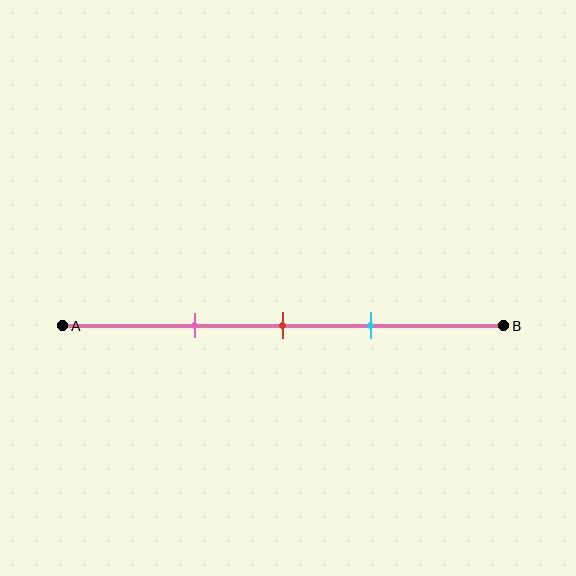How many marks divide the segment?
There are 3 marks dividing the segment.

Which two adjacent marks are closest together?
The red and cyan marks are the closest adjacent pair.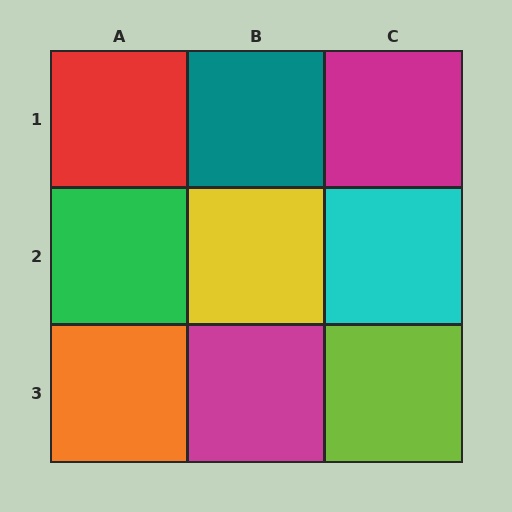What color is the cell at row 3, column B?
Magenta.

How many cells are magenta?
2 cells are magenta.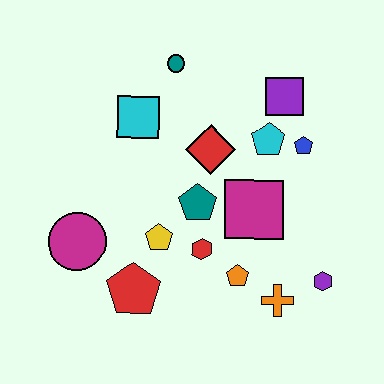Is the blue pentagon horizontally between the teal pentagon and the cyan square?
No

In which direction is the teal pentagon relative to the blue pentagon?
The teal pentagon is to the left of the blue pentagon.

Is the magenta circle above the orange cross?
Yes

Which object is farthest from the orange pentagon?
The teal circle is farthest from the orange pentagon.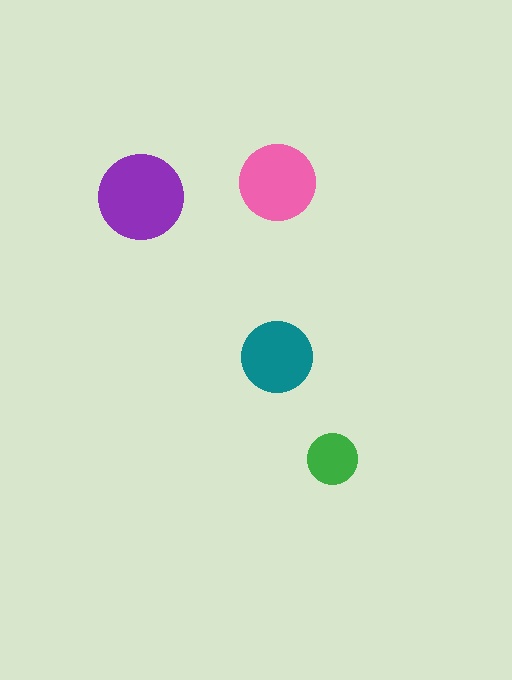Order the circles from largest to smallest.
the purple one, the pink one, the teal one, the green one.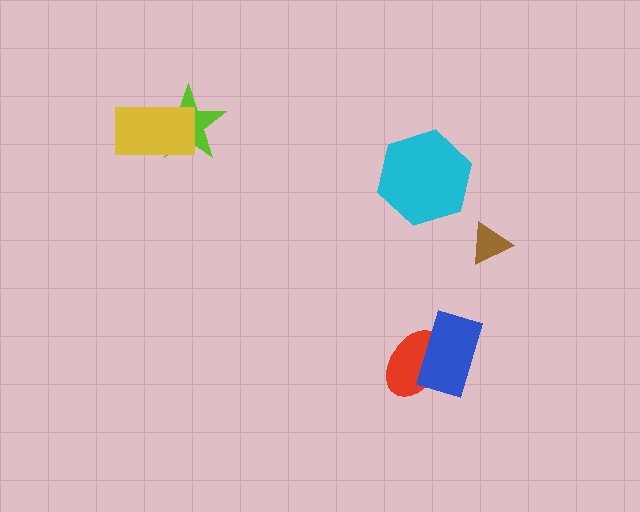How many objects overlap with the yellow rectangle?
1 object overlaps with the yellow rectangle.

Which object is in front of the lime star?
The yellow rectangle is in front of the lime star.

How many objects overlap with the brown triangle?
0 objects overlap with the brown triangle.